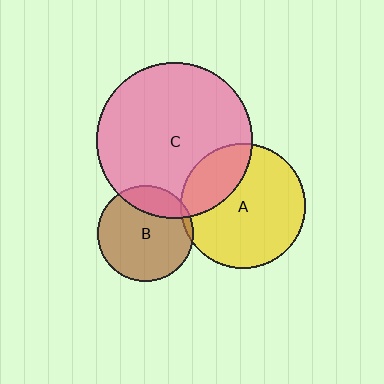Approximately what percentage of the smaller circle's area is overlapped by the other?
Approximately 20%.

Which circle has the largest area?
Circle C (pink).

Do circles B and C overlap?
Yes.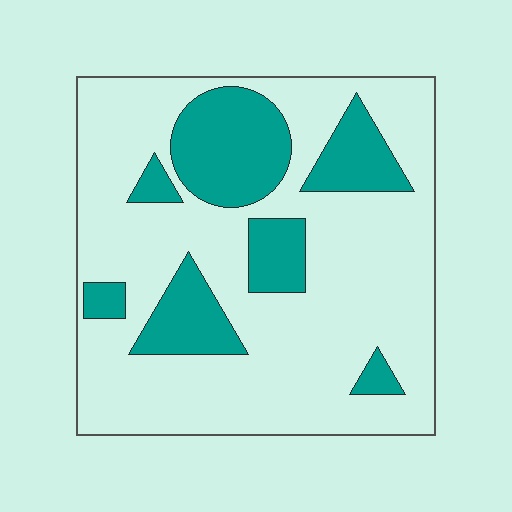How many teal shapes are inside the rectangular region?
7.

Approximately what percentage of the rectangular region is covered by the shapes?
Approximately 25%.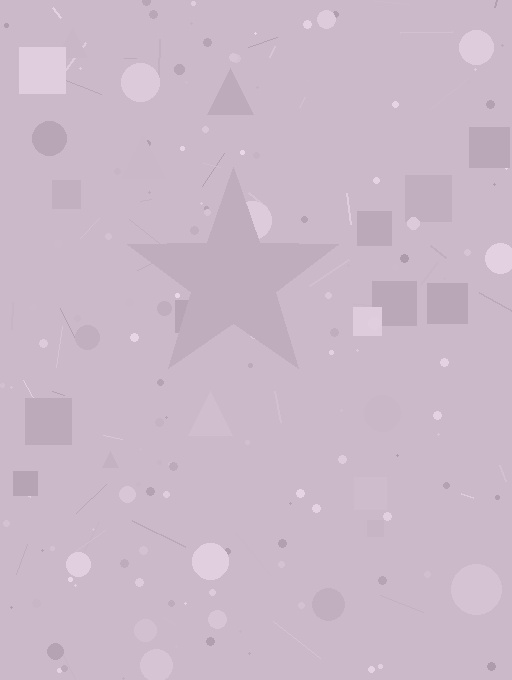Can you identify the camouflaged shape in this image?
The camouflaged shape is a star.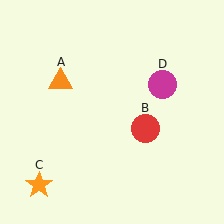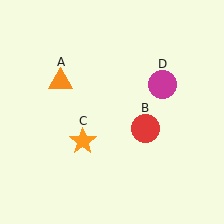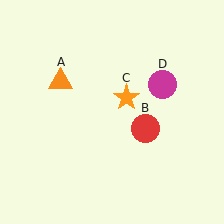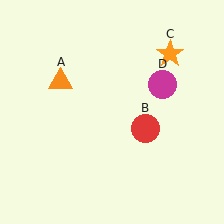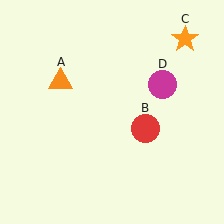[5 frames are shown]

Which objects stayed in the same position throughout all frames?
Orange triangle (object A) and red circle (object B) and magenta circle (object D) remained stationary.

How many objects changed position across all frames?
1 object changed position: orange star (object C).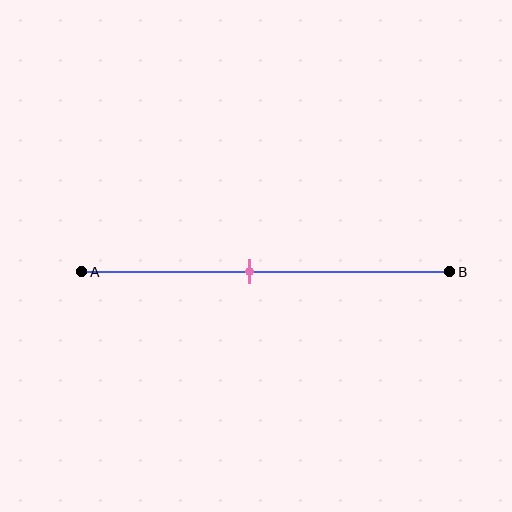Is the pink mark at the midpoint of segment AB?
No, the mark is at about 45% from A, not at the 50% midpoint.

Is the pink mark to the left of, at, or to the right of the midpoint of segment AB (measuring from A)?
The pink mark is to the left of the midpoint of segment AB.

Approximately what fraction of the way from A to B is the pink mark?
The pink mark is approximately 45% of the way from A to B.